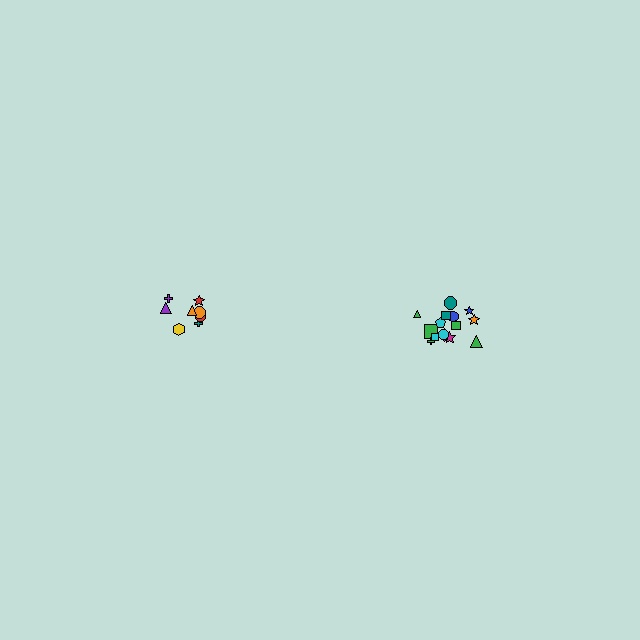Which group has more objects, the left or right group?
The right group.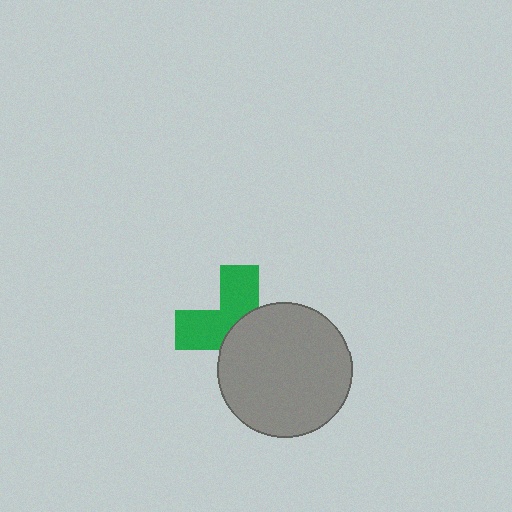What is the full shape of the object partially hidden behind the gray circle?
The partially hidden object is a green cross.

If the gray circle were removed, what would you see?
You would see the complete green cross.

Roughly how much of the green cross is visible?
About half of it is visible (roughly 46%).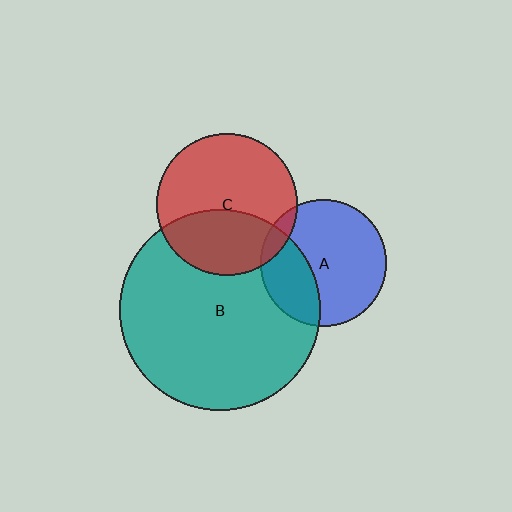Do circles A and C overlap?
Yes.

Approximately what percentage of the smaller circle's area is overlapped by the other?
Approximately 10%.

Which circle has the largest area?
Circle B (teal).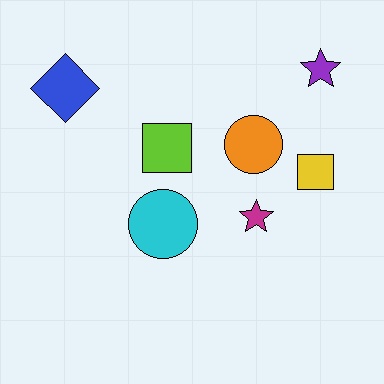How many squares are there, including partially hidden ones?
There are 2 squares.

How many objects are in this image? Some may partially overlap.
There are 7 objects.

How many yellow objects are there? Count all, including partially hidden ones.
There is 1 yellow object.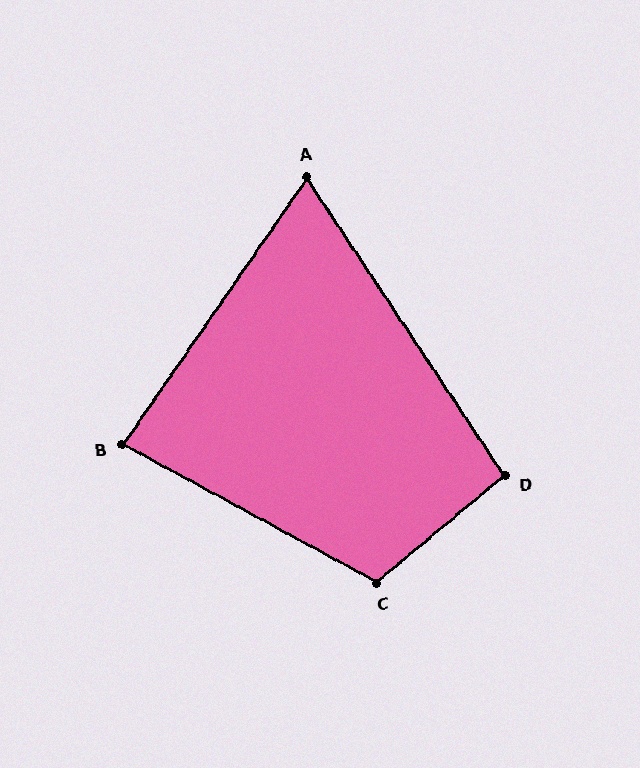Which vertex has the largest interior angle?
C, at approximately 112 degrees.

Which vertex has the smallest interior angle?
A, at approximately 68 degrees.